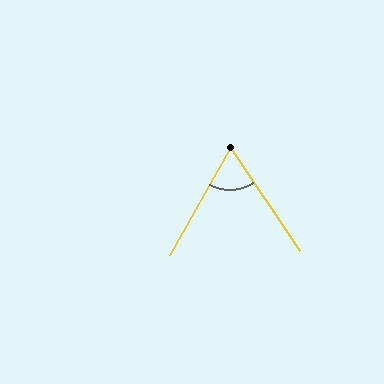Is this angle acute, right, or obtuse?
It is acute.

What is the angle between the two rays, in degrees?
Approximately 63 degrees.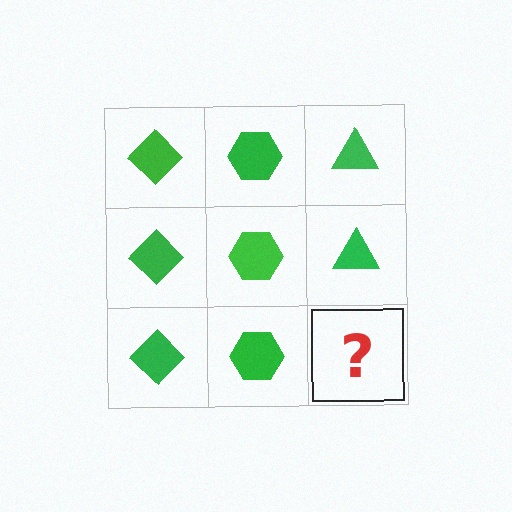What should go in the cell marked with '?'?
The missing cell should contain a green triangle.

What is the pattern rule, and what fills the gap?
The rule is that each column has a consistent shape. The gap should be filled with a green triangle.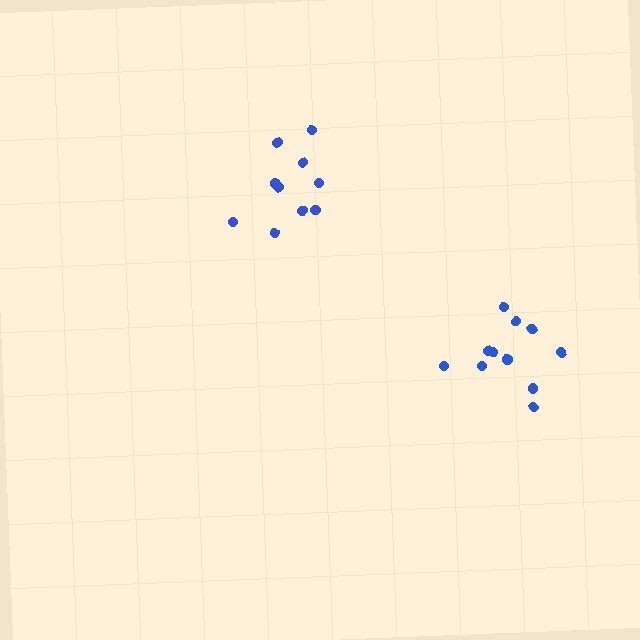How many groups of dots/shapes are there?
There are 2 groups.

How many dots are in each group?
Group 1: 10 dots, Group 2: 11 dots (21 total).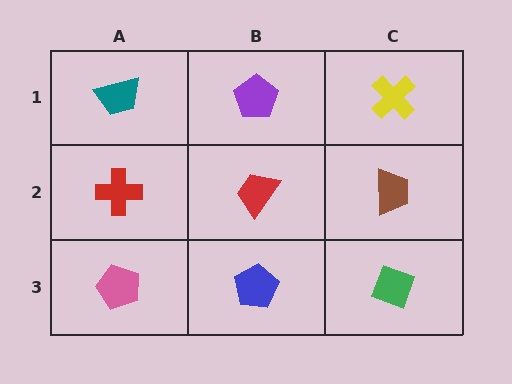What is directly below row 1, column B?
A red trapezoid.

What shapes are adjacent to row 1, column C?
A brown trapezoid (row 2, column C), a purple pentagon (row 1, column B).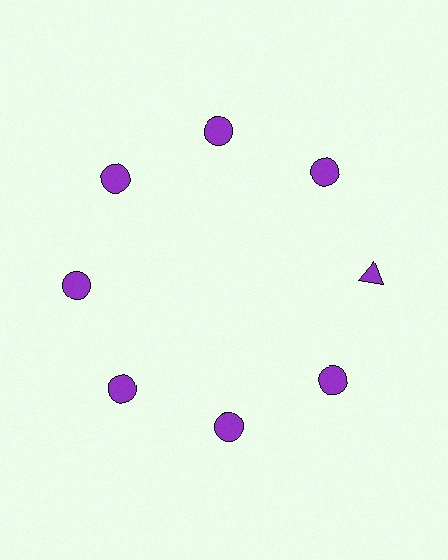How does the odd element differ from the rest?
It has a different shape: triangle instead of circle.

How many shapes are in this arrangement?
There are 8 shapes arranged in a ring pattern.